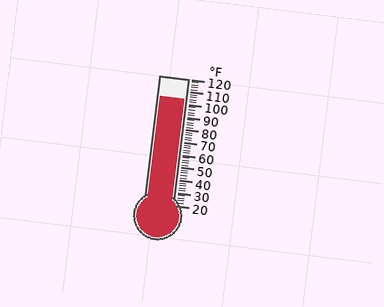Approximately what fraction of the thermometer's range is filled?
The thermometer is filled to approximately 85% of its range.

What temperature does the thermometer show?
The thermometer shows approximately 104°F.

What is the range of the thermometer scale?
The thermometer scale ranges from 20°F to 120°F.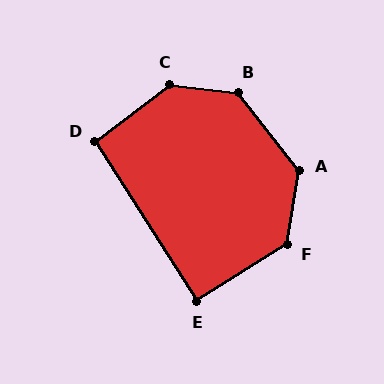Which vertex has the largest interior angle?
C, at approximately 136 degrees.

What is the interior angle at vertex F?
Approximately 131 degrees (obtuse).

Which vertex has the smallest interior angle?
E, at approximately 91 degrees.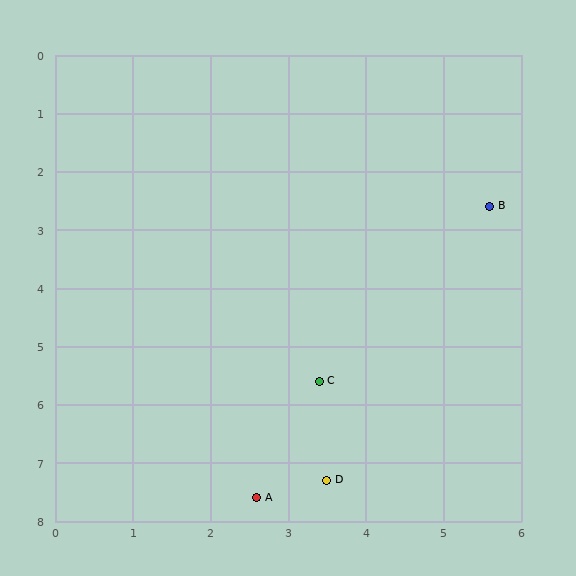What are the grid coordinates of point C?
Point C is at approximately (3.4, 5.6).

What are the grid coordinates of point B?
Point B is at approximately (5.6, 2.6).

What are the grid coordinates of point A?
Point A is at approximately (2.6, 7.6).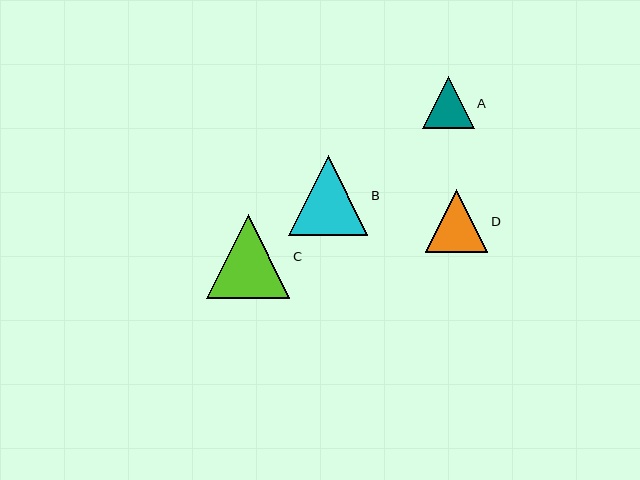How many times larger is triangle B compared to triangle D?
Triangle B is approximately 1.3 times the size of triangle D.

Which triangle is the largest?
Triangle C is the largest with a size of approximately 84 pixels.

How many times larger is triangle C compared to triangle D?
Triangle C is approximately 1.3 times the size of triangle D.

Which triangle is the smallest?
Triangle A is the smallest with a size of approximately 51 pixels.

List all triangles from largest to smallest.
From largest to smallest: C, B, D, A.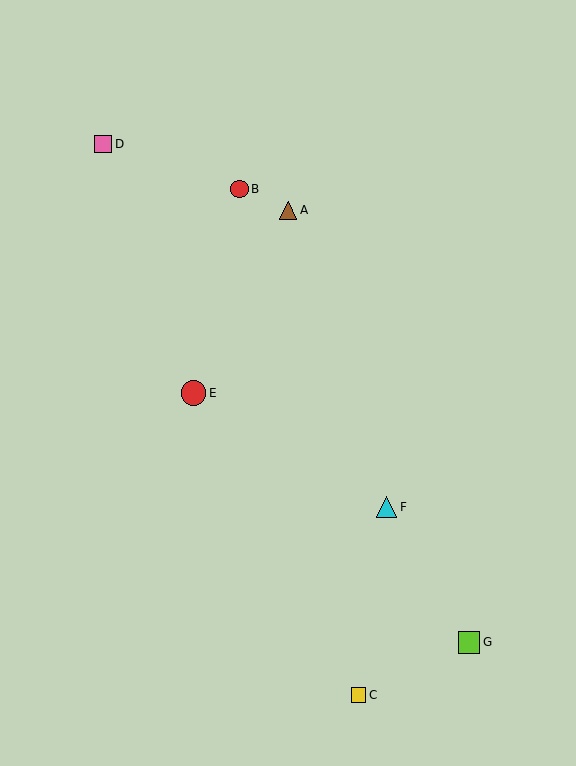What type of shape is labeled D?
Shape D is a pink square.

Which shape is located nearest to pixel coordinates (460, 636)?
The lime square (labeled G) at (469, 642) is nearest to that location.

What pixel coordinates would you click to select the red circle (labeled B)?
Click at (239, 189) to select the red circle B.